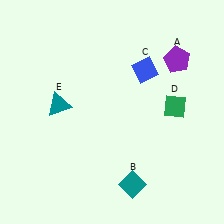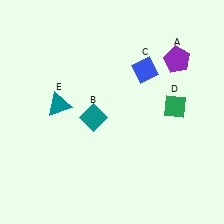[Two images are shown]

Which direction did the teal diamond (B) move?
The teal diamond (B) moved up.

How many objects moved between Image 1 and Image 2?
1 object moved between the two images.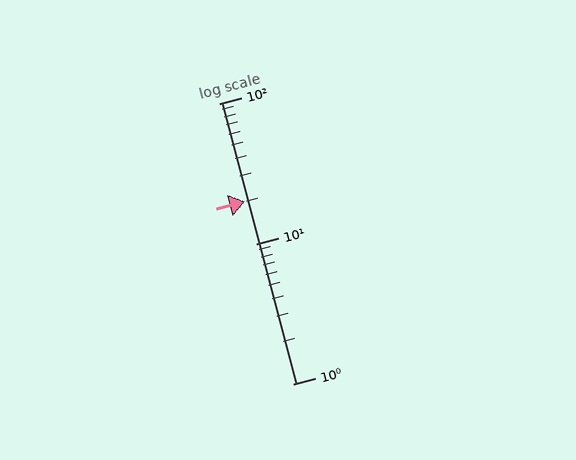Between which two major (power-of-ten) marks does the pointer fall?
The pointer is between 10 and 100.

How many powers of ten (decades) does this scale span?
The scale spans 2 decades, from 1 to 100.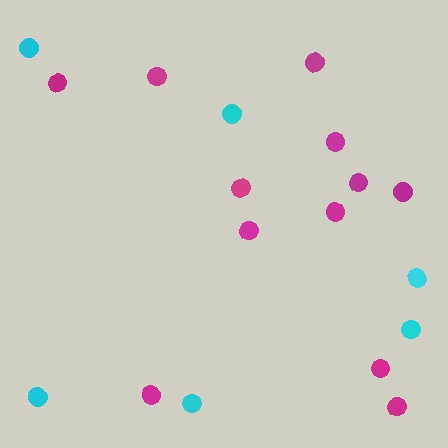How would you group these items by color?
There are 2 groups: one group of magenta circles (12) and one group of cyan circles (6).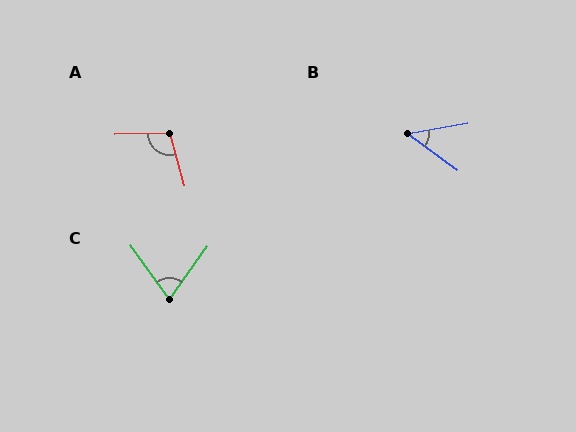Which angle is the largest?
A, at approximately 104 degrees.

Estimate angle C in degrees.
Approximately 71 degrees.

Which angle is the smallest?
B, at approximately 46 degrees.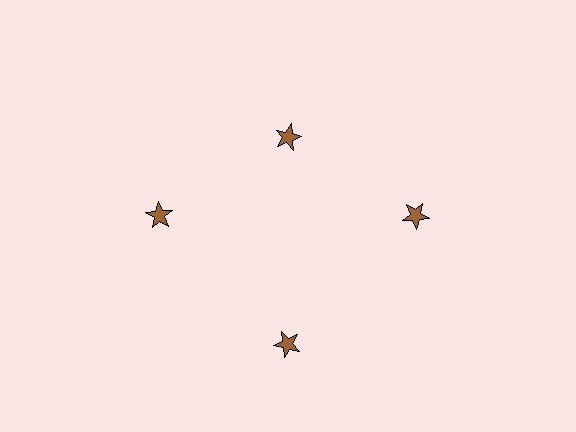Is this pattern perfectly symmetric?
No. The 4 brown stars are arranged in a ring, but one element near the 12 o'clock position is pulled inward toward the center, breaking the 4-fold rotational symmetry.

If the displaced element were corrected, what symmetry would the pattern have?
It would have 4-fold rotational symmetry — the pattern would map onto itself every 90 degrees.